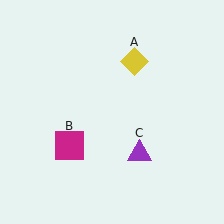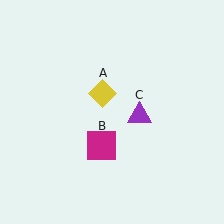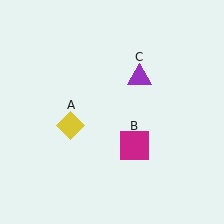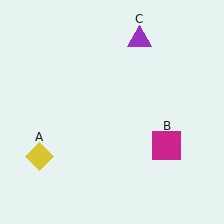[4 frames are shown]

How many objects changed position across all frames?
3 objects changed position: yellow diamond (object A), magenta square (object B), purple triangle (object C).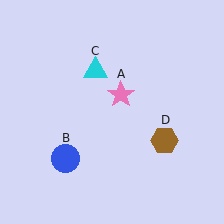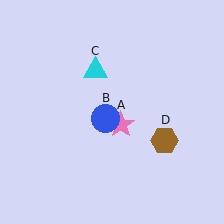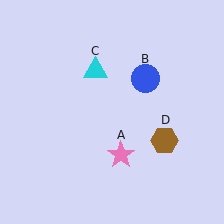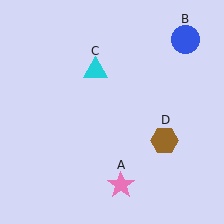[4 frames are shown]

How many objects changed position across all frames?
2 objects changed position: pink star (object A), blue circle (object B).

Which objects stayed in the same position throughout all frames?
Cyan triangle (object C) and brown hexagon (object D) remained stationary.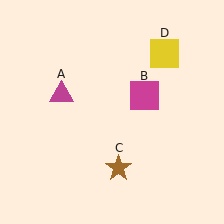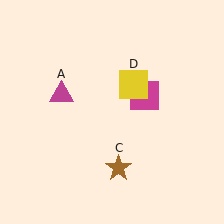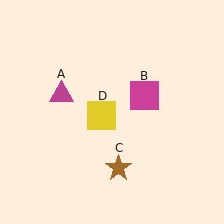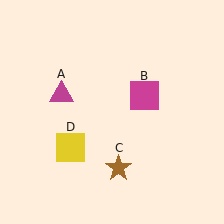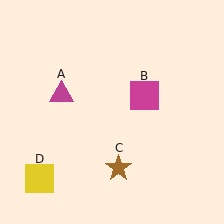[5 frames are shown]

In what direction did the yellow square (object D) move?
The yellow square (object D) moved down and to the left.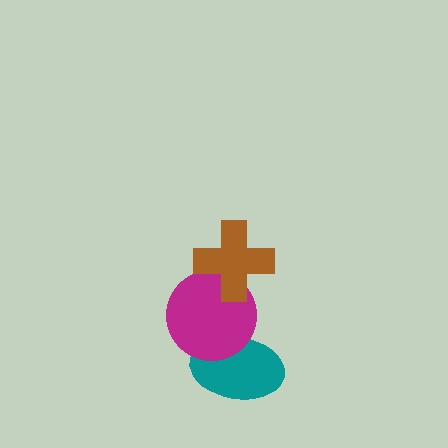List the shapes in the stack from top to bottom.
From top to bottom: the brown cross, the magenta circle, the teal ellipse.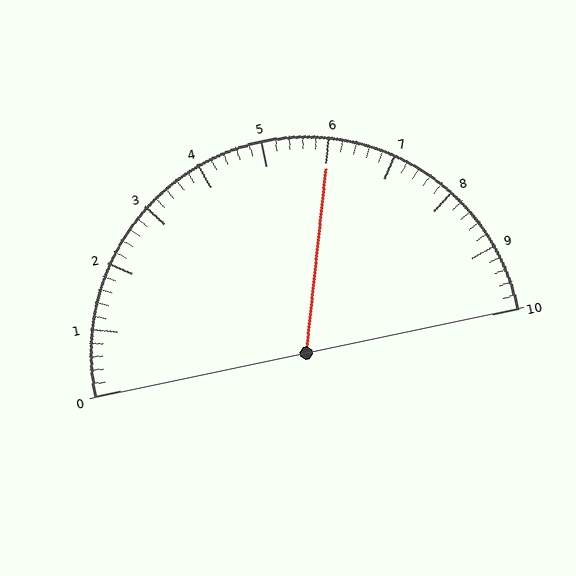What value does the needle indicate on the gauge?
The needle indicates approximately 6.0.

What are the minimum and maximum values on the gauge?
The gauge ranges from 0 to 10.